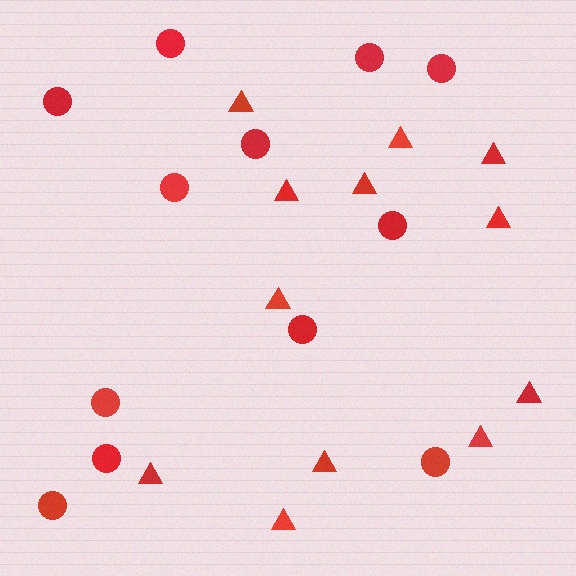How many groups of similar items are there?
There are 2 groups: one group of circles (12) and one group of triangles (12).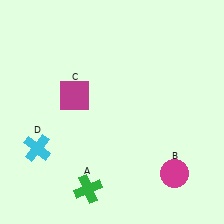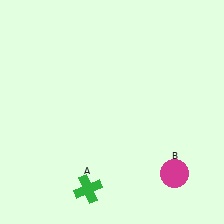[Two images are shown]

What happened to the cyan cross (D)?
The cyan cross (D) was removed in Image 2. It was in the bottom-left area of Image 1.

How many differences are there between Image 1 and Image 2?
There are 2 differences between the two images.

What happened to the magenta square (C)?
The magenta square (C) was removed in Image 2. It was in the top-left area of Image 1.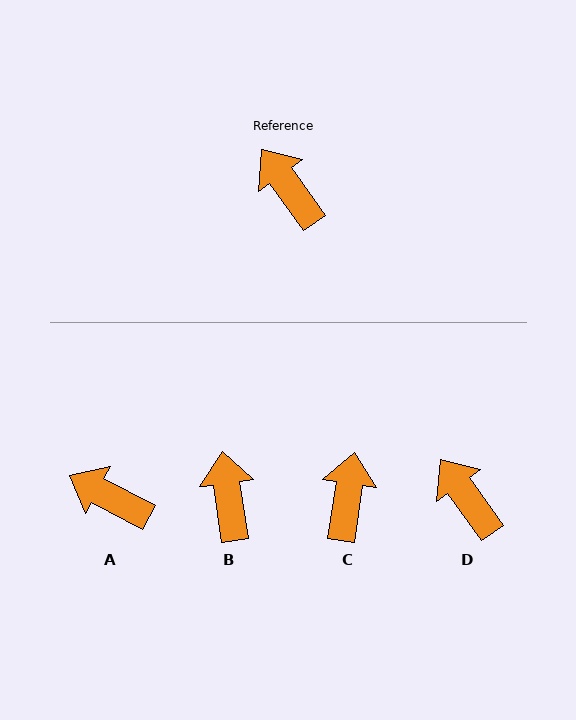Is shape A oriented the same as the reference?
No, it is off by about 27 degrees.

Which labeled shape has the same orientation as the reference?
D.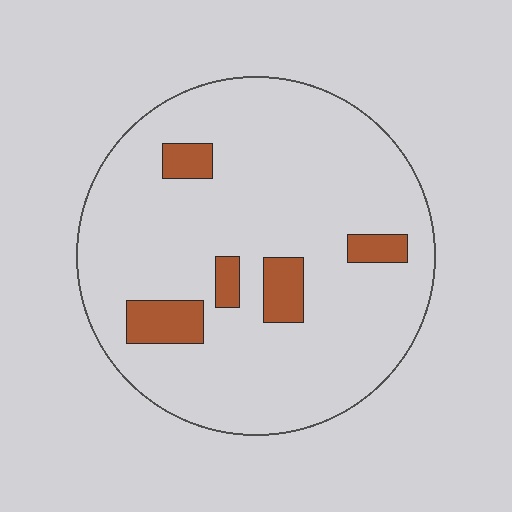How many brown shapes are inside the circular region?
5.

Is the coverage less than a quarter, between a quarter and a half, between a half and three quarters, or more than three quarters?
Less than a quarter.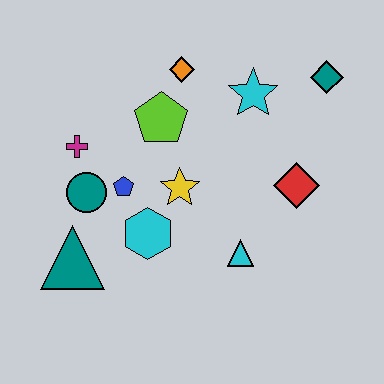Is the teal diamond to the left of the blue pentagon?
No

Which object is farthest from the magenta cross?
The teal diamond is farthest from the magenta cross.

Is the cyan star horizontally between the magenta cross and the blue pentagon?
No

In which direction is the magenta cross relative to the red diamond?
The magenta cross is to the left of the red diamond.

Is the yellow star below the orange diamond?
Yes